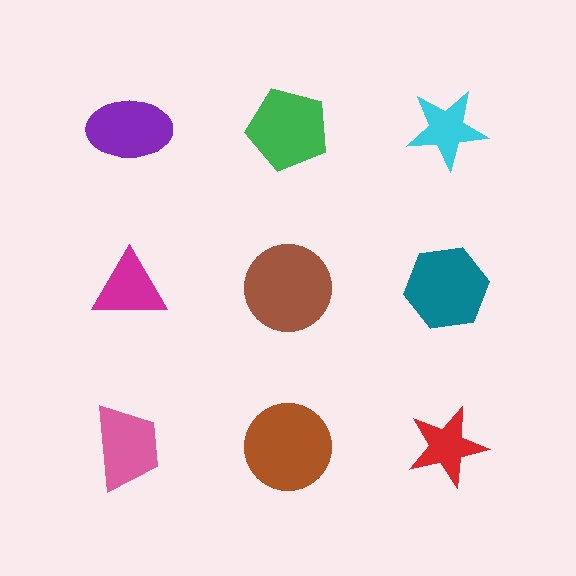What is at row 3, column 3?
A red star.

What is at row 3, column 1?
A pink trapezoid.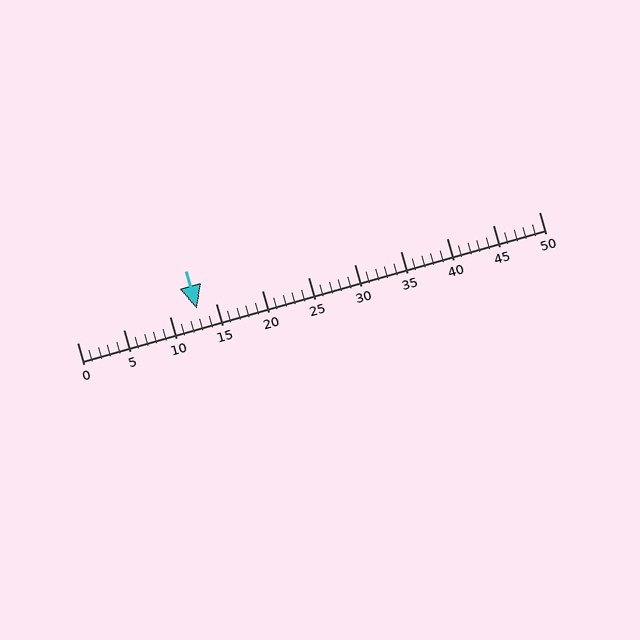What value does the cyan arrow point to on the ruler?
The cyan arrow points to approximately 13.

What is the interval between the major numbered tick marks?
The major tick marks are spaced 5 units apart.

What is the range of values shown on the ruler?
The ruler shows values from 0 to 50.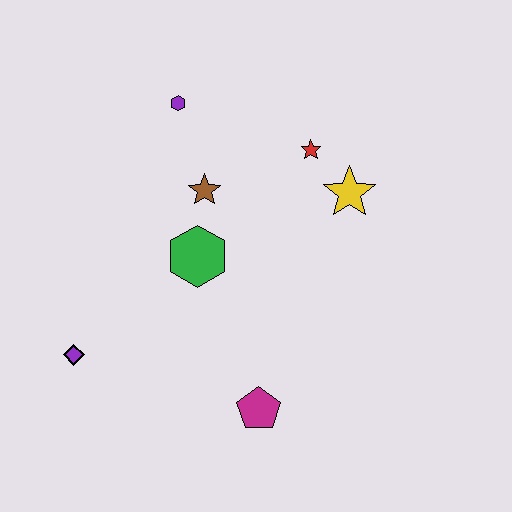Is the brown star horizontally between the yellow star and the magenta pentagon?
No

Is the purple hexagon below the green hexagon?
No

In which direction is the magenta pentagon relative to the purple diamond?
The magenta pentagon is to the right of the purple diamond.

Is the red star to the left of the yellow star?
Yes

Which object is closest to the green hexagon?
The brown star is closest to the green hexagon.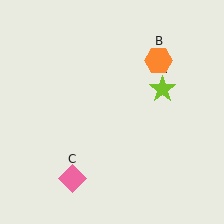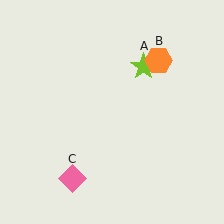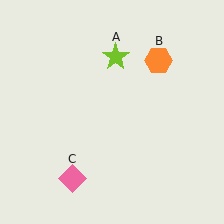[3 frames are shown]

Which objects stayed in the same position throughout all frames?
Orange hexagon (object B) and pink diamond (object C) remained stationary.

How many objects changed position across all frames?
1 object changed position: lime star (object A).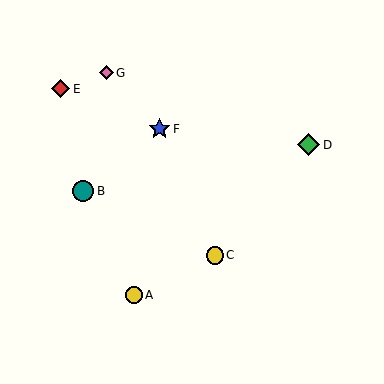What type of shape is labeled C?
Shape C is a yellow circle.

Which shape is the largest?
The green diamond (labeled D) is the largest.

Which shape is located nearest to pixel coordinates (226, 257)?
The yellow circle (labeled C) at (215, 255) is nearest to that location.